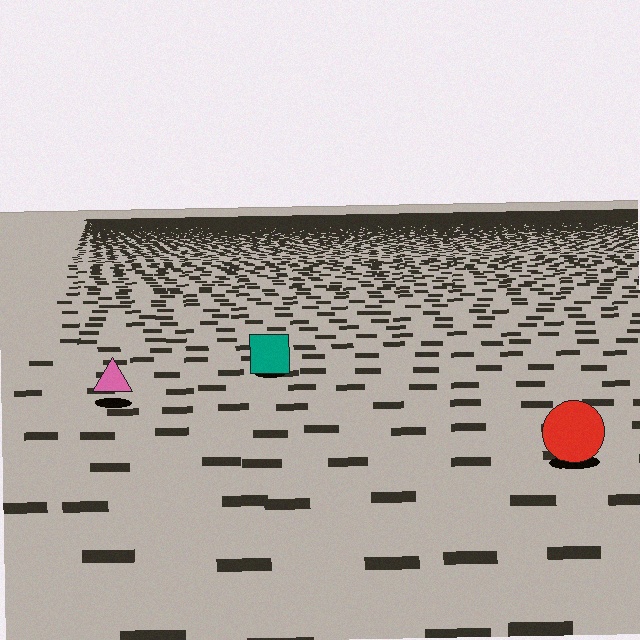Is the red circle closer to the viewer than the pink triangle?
Yes. The red circle is closer — you can tell from the texture gradient: the ground texture is coarser near it.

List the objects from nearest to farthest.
From nearest to farthest: the red circle, the pink triangle, the teal square.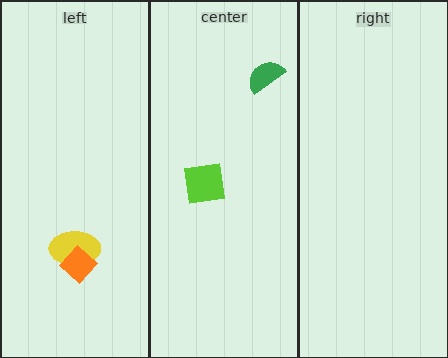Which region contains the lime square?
The center region.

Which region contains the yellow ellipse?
The left region.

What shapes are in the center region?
The lime square, the green semicircle.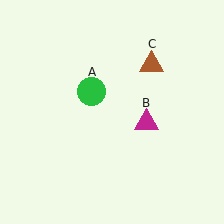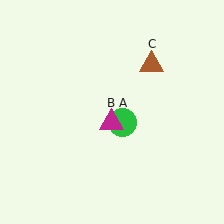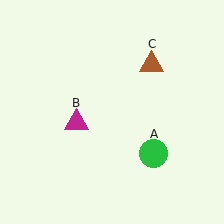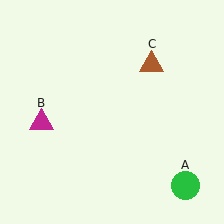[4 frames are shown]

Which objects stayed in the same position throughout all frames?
Brown triangle (object C) remained stationary.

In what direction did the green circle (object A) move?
The green circle (object A) moved down and to the right.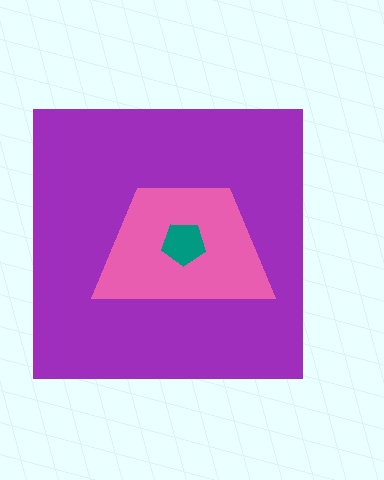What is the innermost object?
The teal pentagon.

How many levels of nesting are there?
3.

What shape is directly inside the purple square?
The pink trapezoid.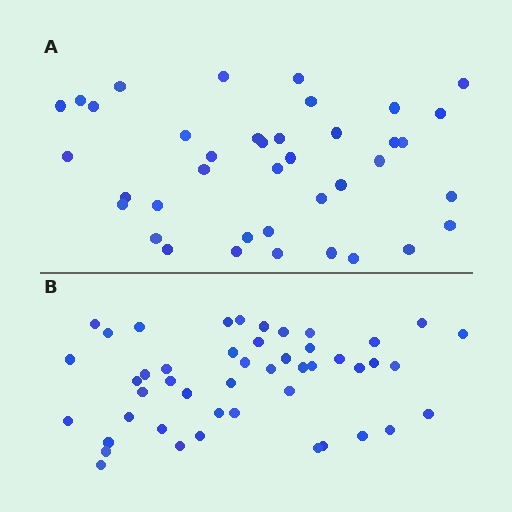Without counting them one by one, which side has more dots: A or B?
Region B (the bottom region) has more dots.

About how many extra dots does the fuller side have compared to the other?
Region B has roughly 8 or so more dots than region A.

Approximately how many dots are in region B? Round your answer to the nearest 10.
About 50 dots. (The exact count is 47, which rounds to 50.)